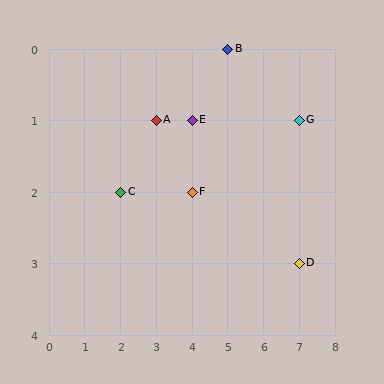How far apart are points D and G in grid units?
Points D and G are 2 rows apart.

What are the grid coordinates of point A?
Point A is at grid coordinates (3, 1).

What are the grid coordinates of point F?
Point F is at grid coordinates (4, 2).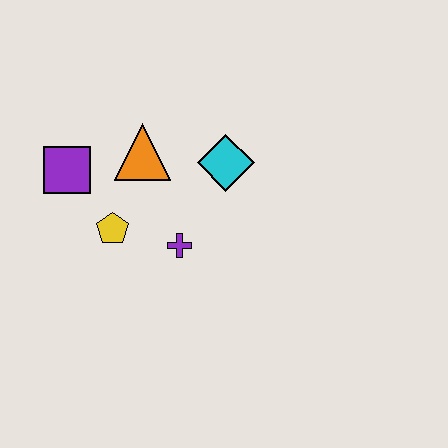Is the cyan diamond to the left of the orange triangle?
No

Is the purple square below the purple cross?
No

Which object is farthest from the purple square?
The cyan diamond is farthest from the purple square.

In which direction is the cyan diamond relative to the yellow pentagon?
The cyan diamond is to the right of the yellow pentagon.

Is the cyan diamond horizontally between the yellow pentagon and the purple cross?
No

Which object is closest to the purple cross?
The yellow pentagon is closest to the purple cross.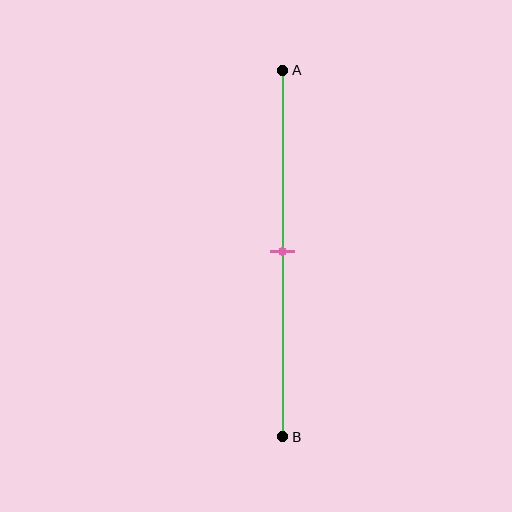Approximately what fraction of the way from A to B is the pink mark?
The pink mark is approximately 50% of the way from A to B.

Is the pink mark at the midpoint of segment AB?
Yes, the mark is approximately at the midpoint.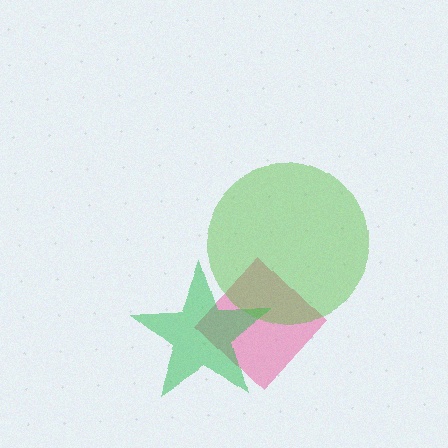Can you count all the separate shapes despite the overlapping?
Yes, there are 3 separate shapes.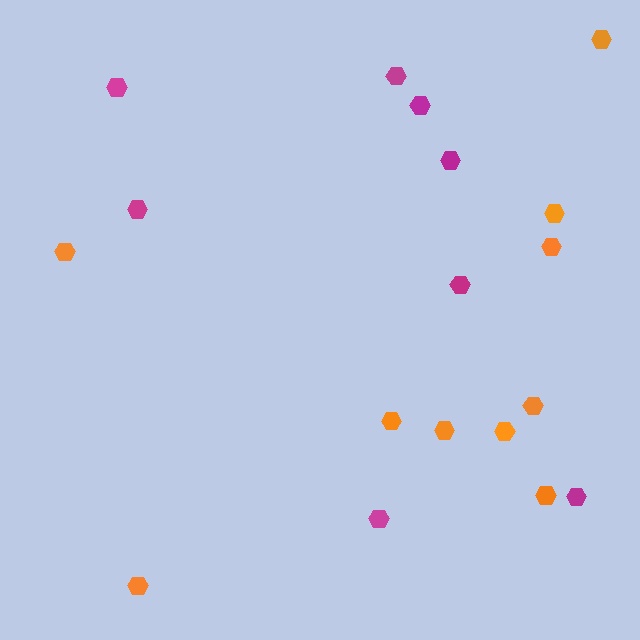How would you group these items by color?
There are 2 groups: one group of magenta hexagons (8) and one group of orange hexagons (10).